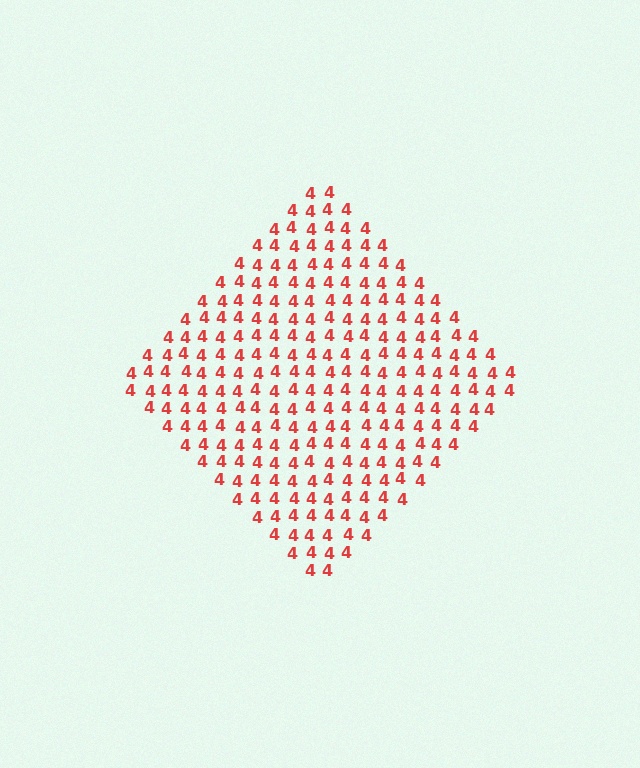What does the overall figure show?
The overall figure shows a diamond.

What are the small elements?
The small elements are digit 4's.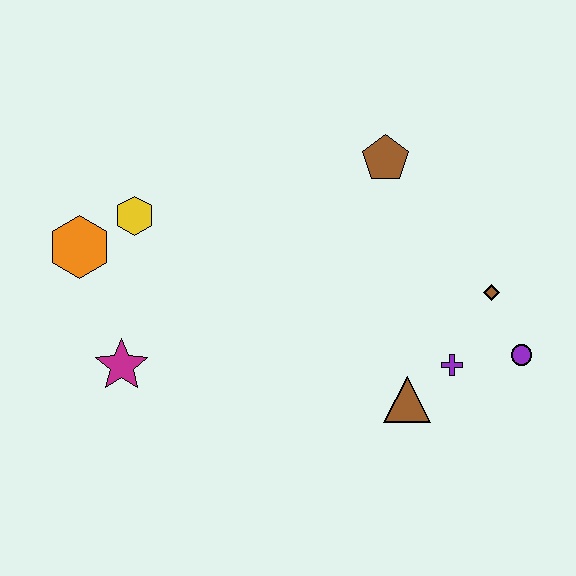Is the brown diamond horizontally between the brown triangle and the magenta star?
No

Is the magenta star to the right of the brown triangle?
No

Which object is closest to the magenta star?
The orange hexagon is closest to the magenta star.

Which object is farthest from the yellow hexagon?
The purple circle is farthest from the yellow hexagon.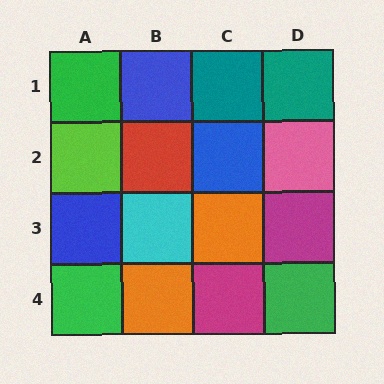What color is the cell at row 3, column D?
Magenta.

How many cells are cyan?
1 cell is cyan.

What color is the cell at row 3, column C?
Orange.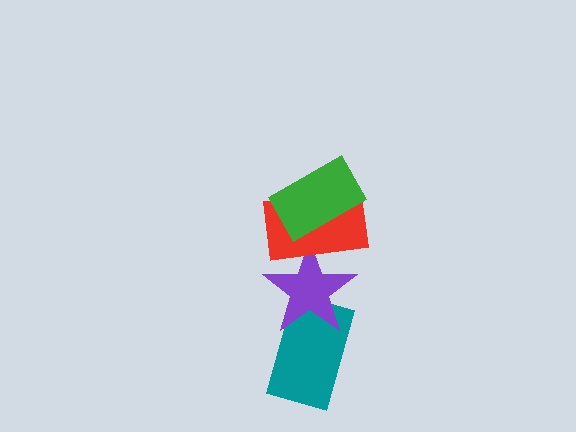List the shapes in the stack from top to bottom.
From top to bottom: the green rectangle, the red rectangle, the purple star, the teal rectangle.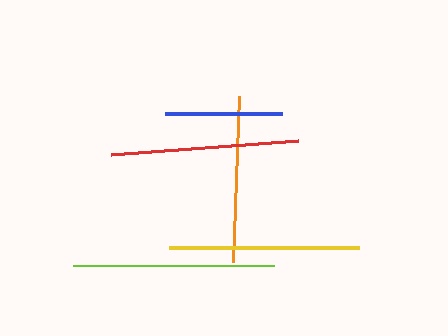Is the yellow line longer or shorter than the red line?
The yellow line is longer than the red line.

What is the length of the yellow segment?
The yellow segment is approximately 190 pixels long.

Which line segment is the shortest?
The blue line is the shortest at approximately 117 pixels.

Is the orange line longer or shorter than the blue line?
The orange line is longer than the blue line.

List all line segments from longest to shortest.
From longest to shortest: lime, yellow, red, orange, blue.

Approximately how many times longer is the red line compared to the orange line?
The red line is approximately 1.1 times the length of the orange line.